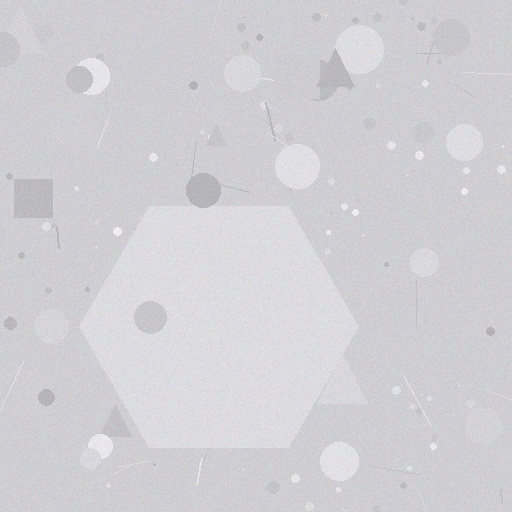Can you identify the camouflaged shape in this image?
The camouflaged shape is a hexagon.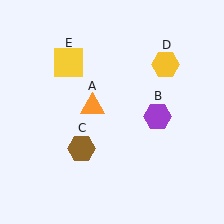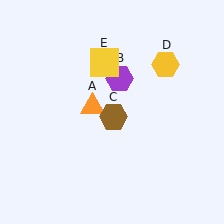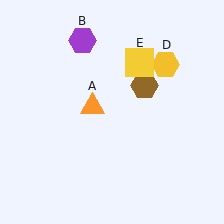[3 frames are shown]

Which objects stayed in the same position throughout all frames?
Orange triangle (object A) and yellow hexagon (object D) remained stationary.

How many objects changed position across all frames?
3 objects changed position: purple hexagon (object B), brown hexagon (object C), yellow square (object E).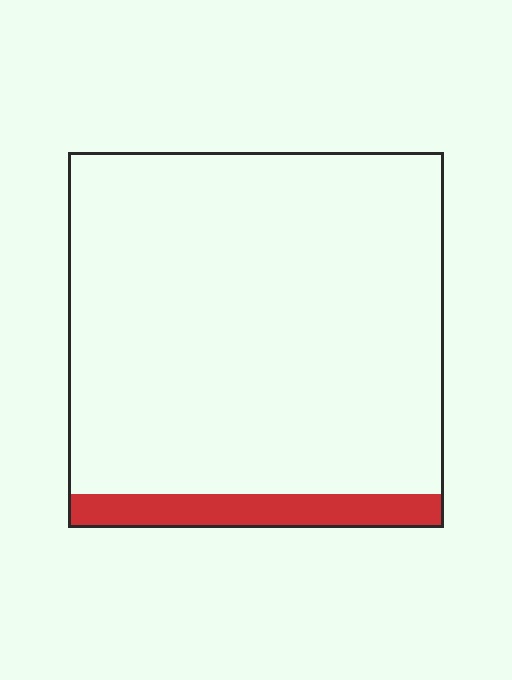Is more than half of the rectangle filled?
No.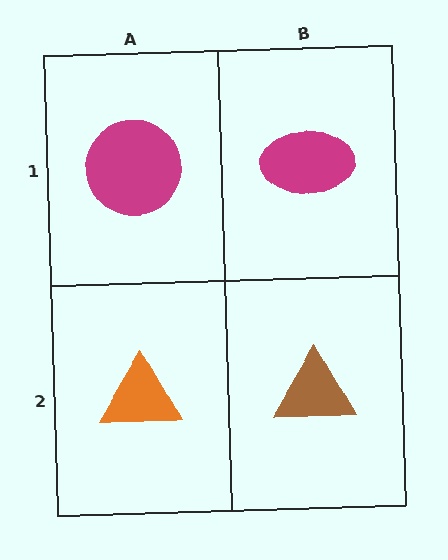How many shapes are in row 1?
2 shapes.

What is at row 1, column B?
A magenta ellipse.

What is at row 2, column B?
A brown triangle.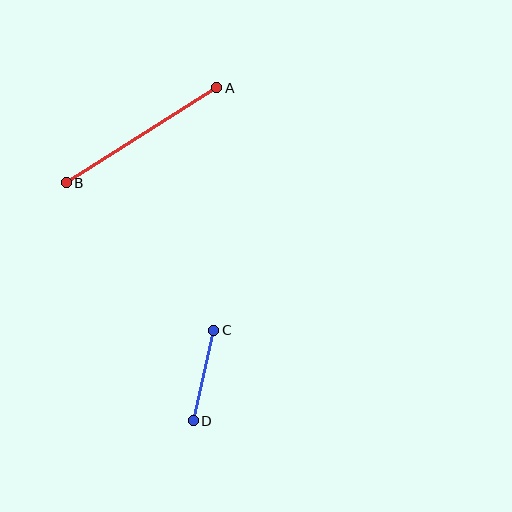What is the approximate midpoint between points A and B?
The midpoint is at approximately (141, 135) pixels.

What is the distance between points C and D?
The distance is approximately 93 pixels.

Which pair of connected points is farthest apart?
Points A and B are farthest apart.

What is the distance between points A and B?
The distance is approximately 178 pixels.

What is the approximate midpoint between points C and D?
The midpoint is at approximately (204, 375) pixels.